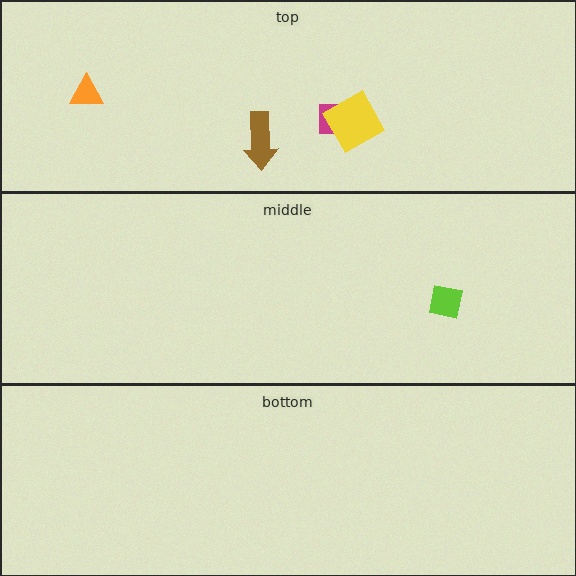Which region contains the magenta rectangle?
The top region.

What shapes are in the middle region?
The lime square.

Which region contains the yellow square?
The top region.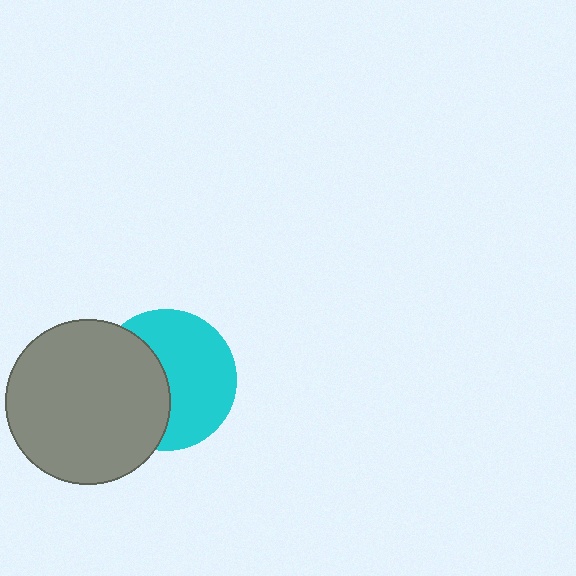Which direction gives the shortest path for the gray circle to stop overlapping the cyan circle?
Moving left gives the shortest separation.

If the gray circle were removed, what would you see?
You would see the complete cyan circle.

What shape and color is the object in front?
The object in front is a gray circle.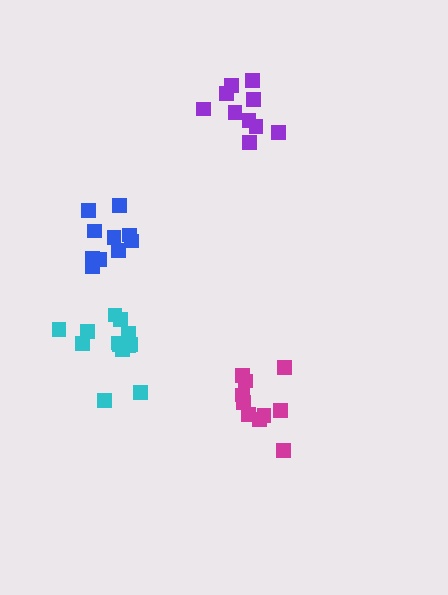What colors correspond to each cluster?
The clusters are colored: blue, magenta, purple, cyan.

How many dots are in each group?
Group 1: 10 dots, Group 2: 10 dots, Group 3: 10 dots, Group 4: 13 dots (43 total).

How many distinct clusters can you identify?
There are 4 distinct clusters.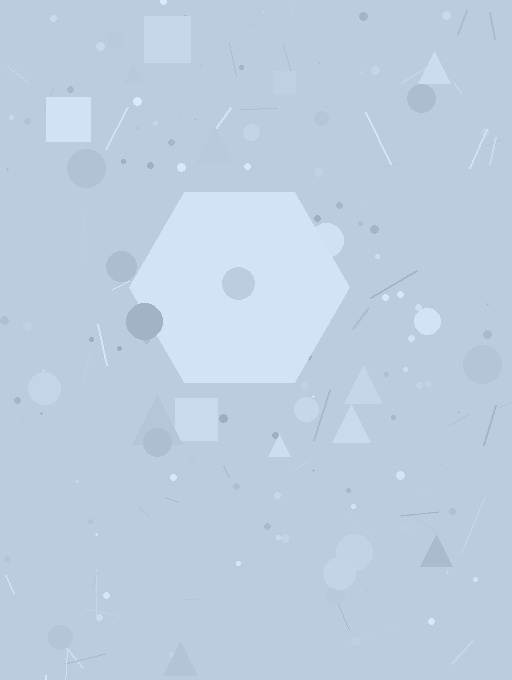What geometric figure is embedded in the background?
A hexagon is embedded in the background.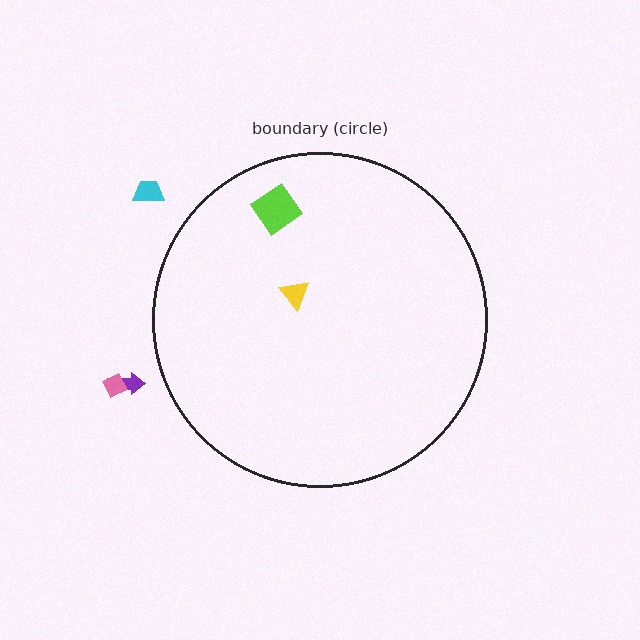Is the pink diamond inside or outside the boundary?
Outside.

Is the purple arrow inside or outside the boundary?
Outside.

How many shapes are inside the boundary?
2 inside, 3 outside.